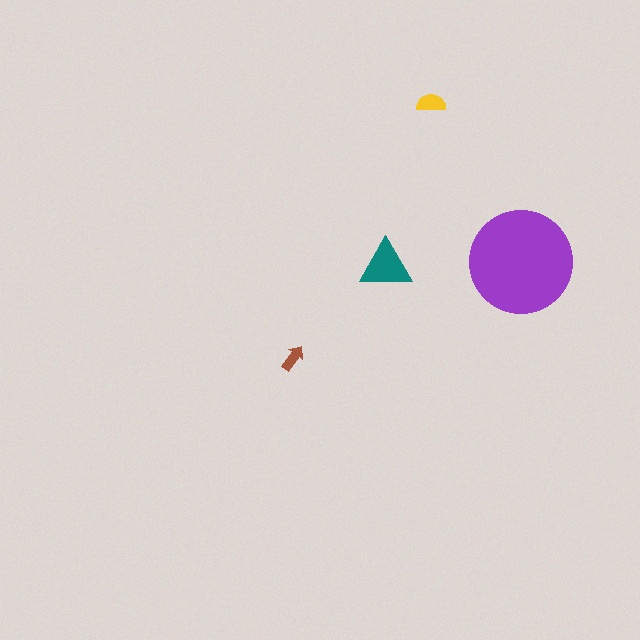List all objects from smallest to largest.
The brown arrow, the yellow semicircle, the teal triangle, the purple circle.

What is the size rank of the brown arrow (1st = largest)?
4th.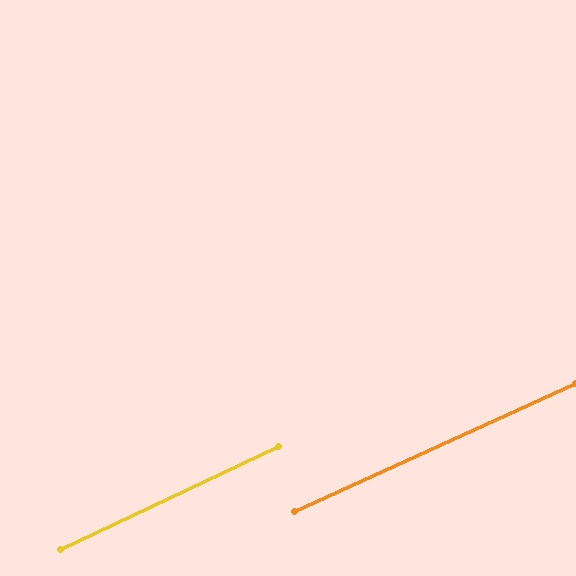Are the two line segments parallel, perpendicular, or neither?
Parallel — their directions differ by only 0.9°.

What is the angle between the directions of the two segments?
Approximately 1 degree.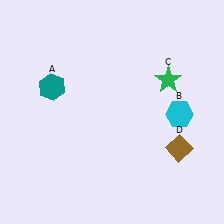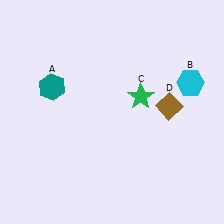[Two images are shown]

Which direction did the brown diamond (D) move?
The brown diamond (D) moved up.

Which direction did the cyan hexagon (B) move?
The cyan hexagon (B) moved up.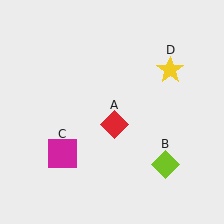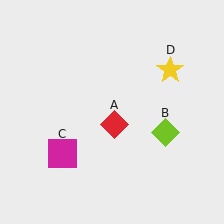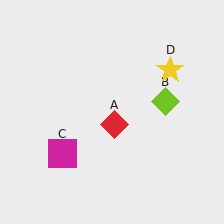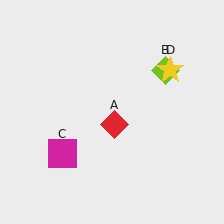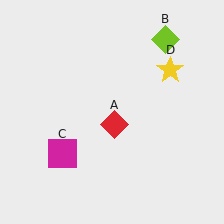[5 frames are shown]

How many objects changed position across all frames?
1 object changed position: lime diamond (object B).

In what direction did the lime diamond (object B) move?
The lime diamond (object B) moved up.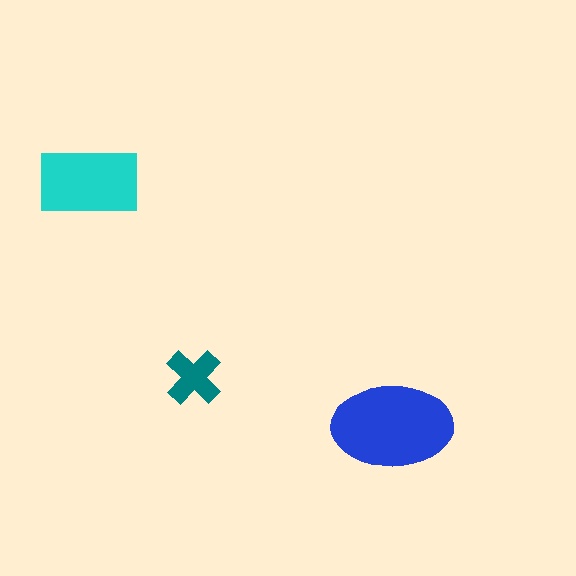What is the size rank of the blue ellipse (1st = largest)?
1st.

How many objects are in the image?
There are 3 objects in the image.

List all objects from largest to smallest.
The blue ellipse, the cyan rectangle, the teal cross.